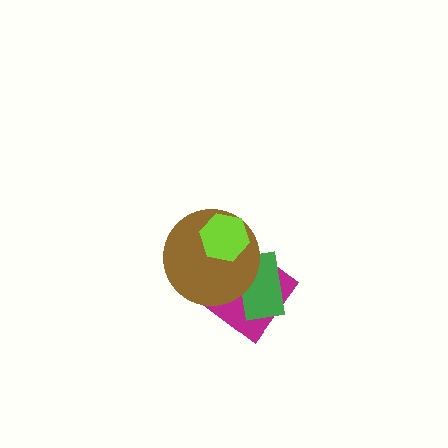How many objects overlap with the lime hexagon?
1 object overlaps with the lime hexagon.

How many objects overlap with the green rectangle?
2 objects overlap with the green rectangle.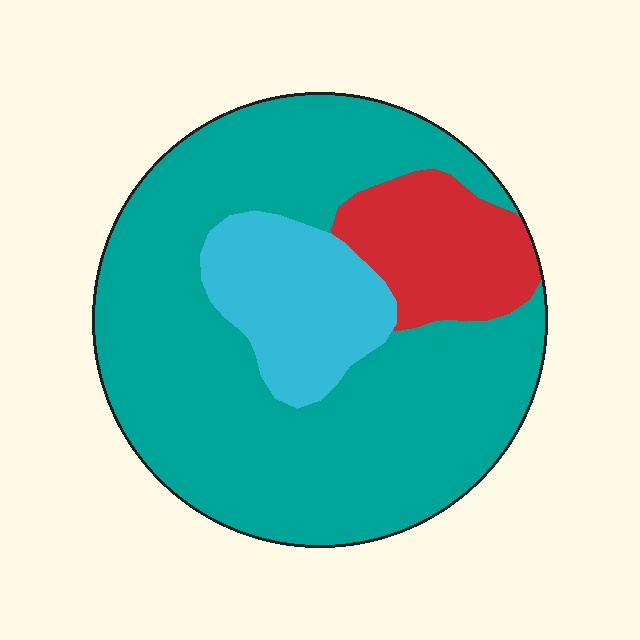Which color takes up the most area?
Teal, at roughly 70%.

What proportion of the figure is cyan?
Cyan takes up about one sixth (1/6) of the figure.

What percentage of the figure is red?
Red covers around 15% of the figure.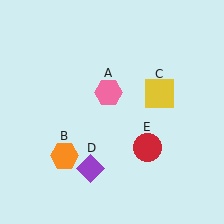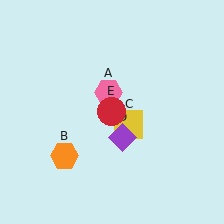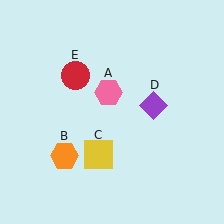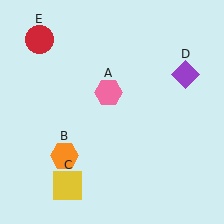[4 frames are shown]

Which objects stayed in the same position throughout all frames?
Pink hexagon (object A) and orange hexagon (object B) remained stationary.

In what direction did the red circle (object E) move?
The red circle (object E) moved up and to the left.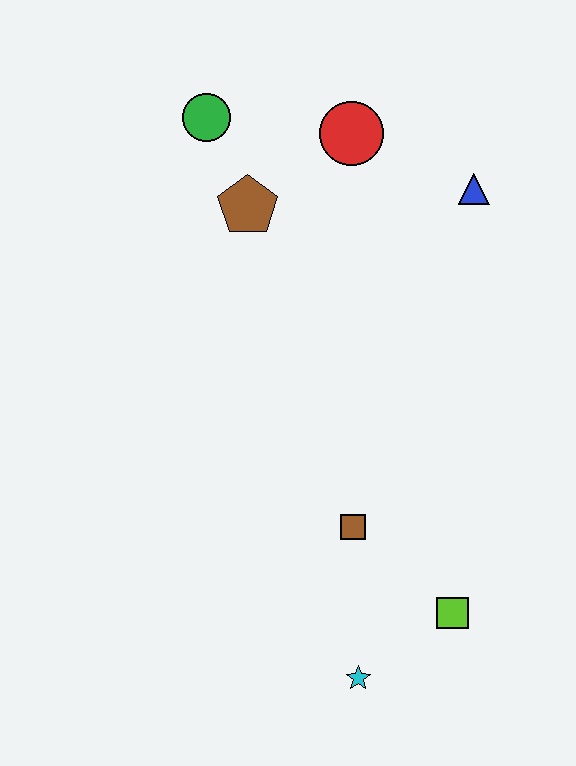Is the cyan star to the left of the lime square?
Yes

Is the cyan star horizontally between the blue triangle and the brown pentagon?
Yes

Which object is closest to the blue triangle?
The red circle is closest to the blue triangle.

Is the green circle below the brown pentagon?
No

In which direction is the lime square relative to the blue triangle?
The lime square is below the blue triangle.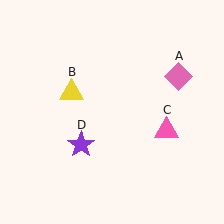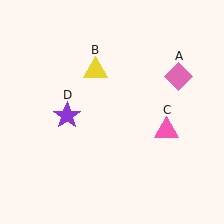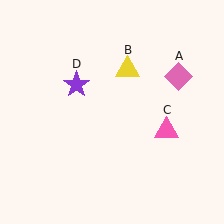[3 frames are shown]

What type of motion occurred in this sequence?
The yellow triangle (object B), purple star (object D) rotated clockwise around the center of the scene.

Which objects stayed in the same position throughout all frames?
Pink diamond (object A) and pink triangle (object C) remained stationary.